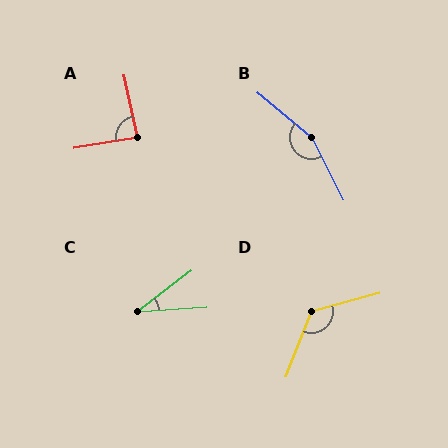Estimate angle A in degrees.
Approximately 87 degrees.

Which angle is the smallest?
C, at approximately 34 degrees.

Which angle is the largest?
B, at approximately 157 degrees.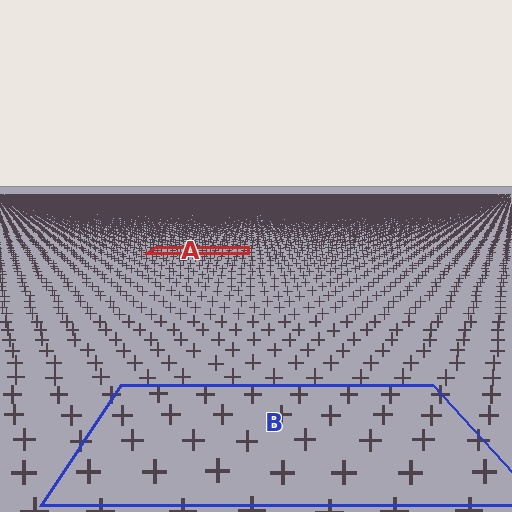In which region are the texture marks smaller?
The texture marks are smaller in region A, because it is farther away.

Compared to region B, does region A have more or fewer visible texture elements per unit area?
Region A has more texture elements per unit area — they are packed more densely because it is farther away.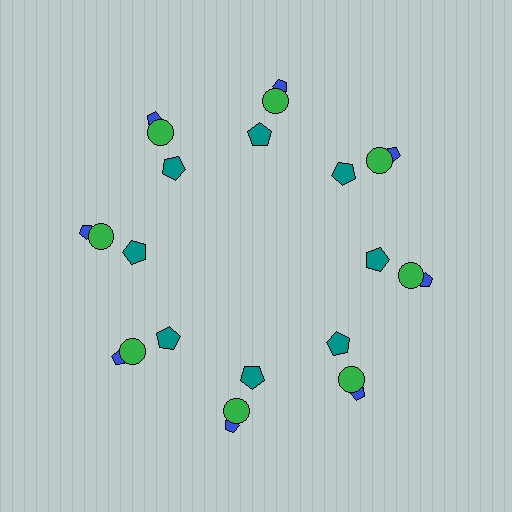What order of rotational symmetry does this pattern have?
This pattern has 8-fold rotational symmetry.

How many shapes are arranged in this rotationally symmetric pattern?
There are 24 shapes, arranged in 8 groups of 3.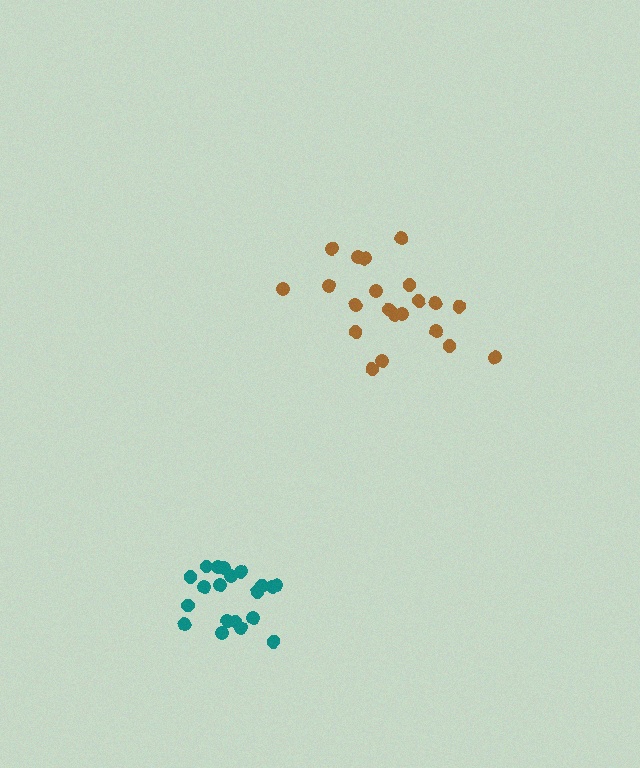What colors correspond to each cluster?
The clusters are colored: brown, teal.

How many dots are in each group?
Group 1: 21 dots, Group 2: 20 dots (41 total).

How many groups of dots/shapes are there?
There are 2 groups.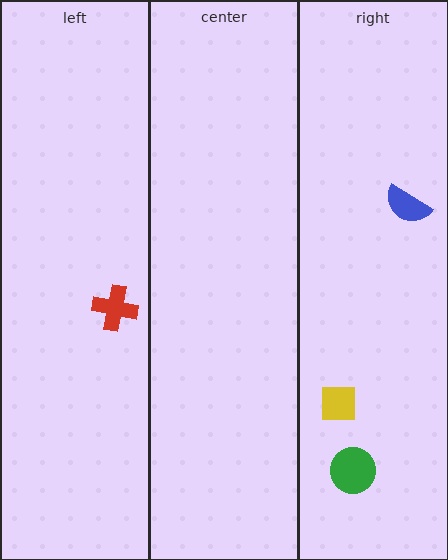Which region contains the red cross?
The left region.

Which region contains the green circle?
The right region.